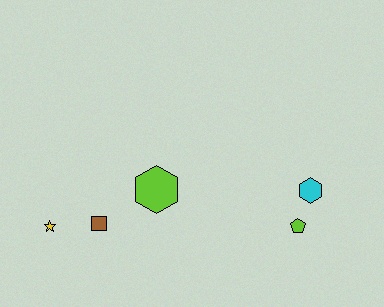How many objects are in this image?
There are 5 objects.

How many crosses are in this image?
There are no crosses.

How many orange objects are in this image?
There are no orange objects.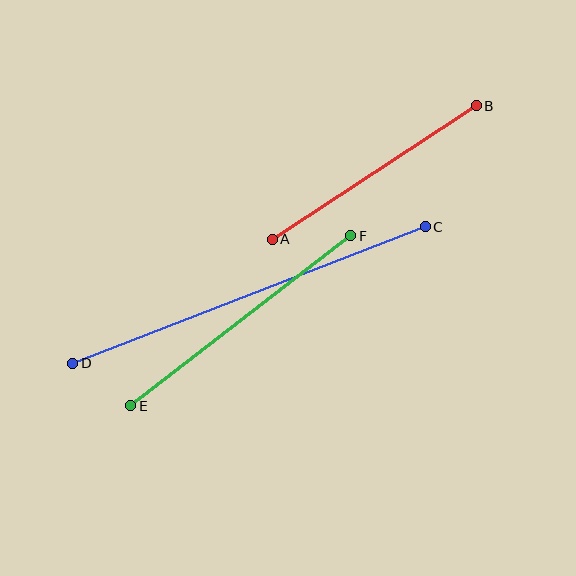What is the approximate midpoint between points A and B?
The midpoint is at approximately (374, 172) pixels.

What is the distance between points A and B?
The distance is approximately 244 pixels.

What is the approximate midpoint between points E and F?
The midpoint is at approximately (241, 321) pixels.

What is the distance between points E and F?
The distance is approximately 278 pixels.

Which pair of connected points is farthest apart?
Points C and D are farthest apart.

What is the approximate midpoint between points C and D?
The midpoint is at approximately (249, 295) pixels.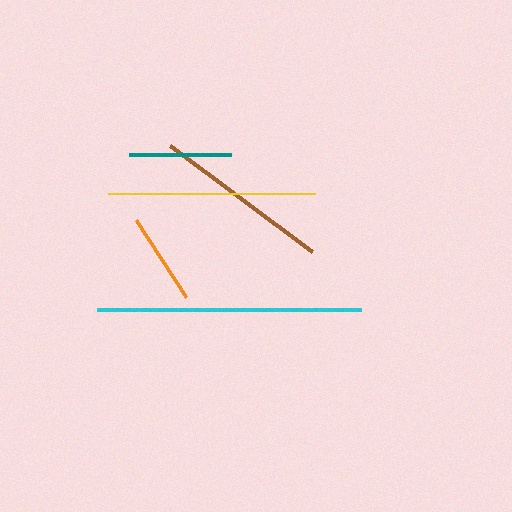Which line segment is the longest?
The cyan line is the longest at approximately 264 pixels.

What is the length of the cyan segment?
The cyan segment is approximately 264 pixels long.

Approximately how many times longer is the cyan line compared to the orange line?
The cyan line is approximately 2.9 times the length of the orange line.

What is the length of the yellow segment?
The yellow segment is approximately 206 pixels long.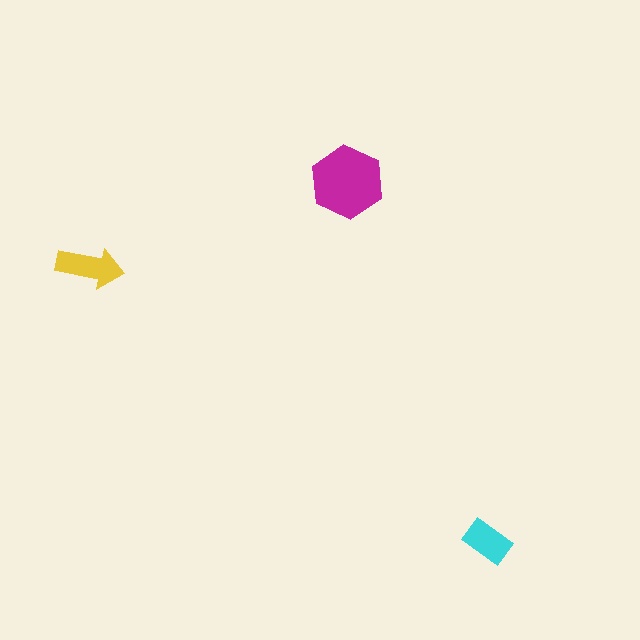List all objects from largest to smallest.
The magenta hexagon, the yellow arrow, the cyan rectangle.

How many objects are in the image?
There are 3 objects in the image.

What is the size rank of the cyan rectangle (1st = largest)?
3rd.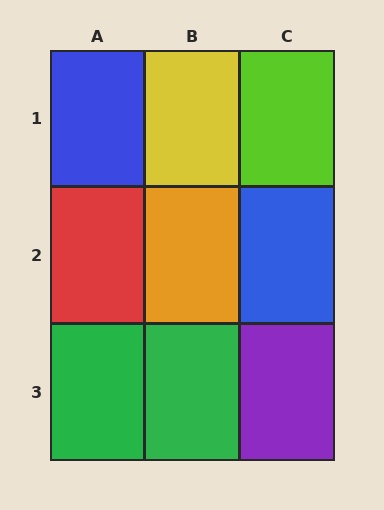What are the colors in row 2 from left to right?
Red, orange, blue.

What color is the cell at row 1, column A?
Blue.